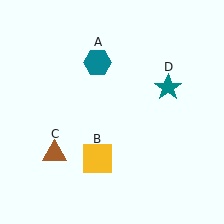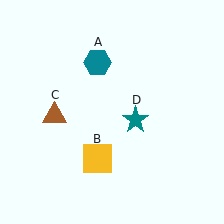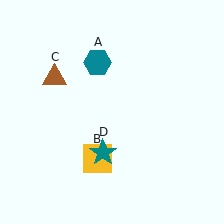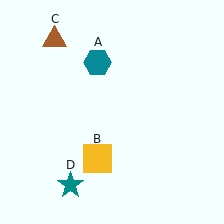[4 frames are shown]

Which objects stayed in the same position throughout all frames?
Teal hexagon (object A) and yellow square (object B) remained stationary.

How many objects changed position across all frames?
2 objects changed position: brown triangle (object C), teal star (object D).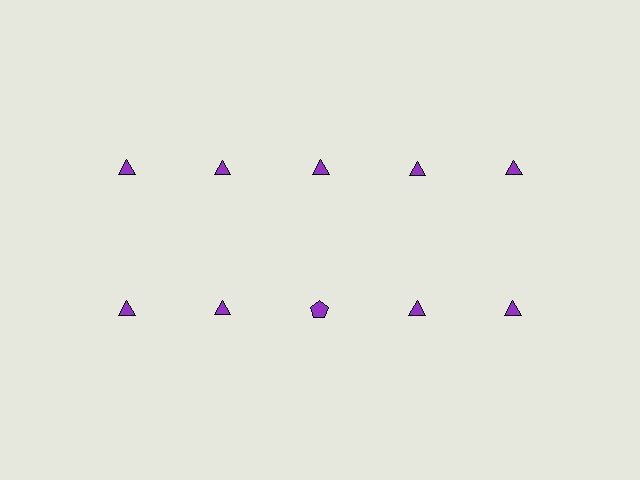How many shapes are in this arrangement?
There are 10 shapes arranged in a grid pattern.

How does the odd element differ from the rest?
It has a different shape: pentagon instead of triangle.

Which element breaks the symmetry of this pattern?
The purple pentagon in the second row, center column breaks the symmetry. All other shapes are purple triangles.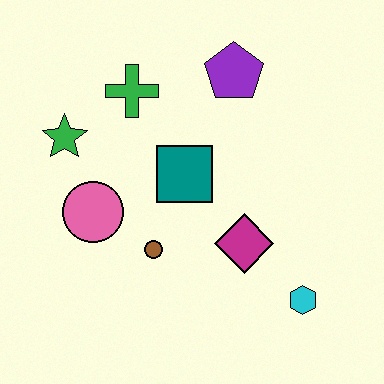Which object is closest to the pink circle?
The brown circle is closest to the pink circle.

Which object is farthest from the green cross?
The cyan hexagon is farthest from the green cross.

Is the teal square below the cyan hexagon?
No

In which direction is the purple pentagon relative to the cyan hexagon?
The purple pentagon is above the cyan hexagon.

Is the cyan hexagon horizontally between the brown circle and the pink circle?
No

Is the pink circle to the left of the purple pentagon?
Yes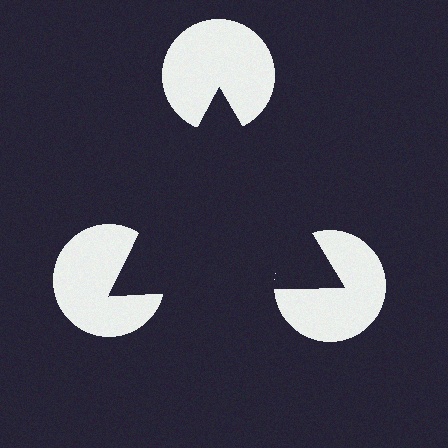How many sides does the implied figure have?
3 sides.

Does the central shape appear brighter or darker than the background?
It typically appears slightly darker than the background, even though no actual brightness change is drawn.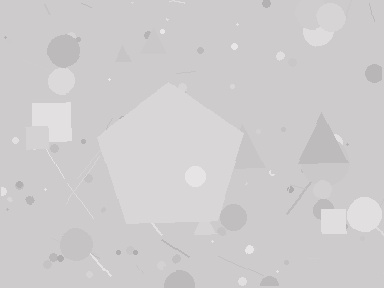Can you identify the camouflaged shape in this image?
The camouflaged shape is a pentagon.